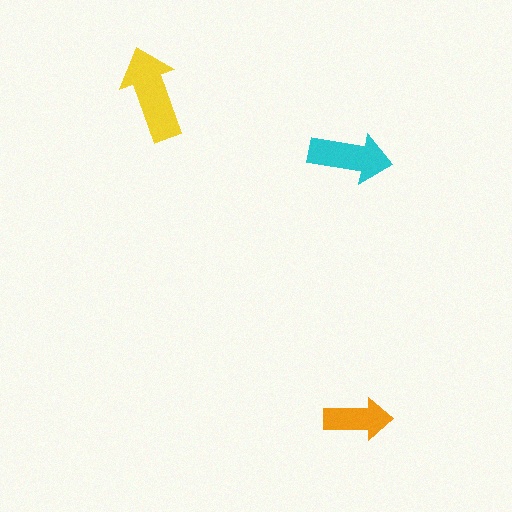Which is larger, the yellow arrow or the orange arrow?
The yellow one.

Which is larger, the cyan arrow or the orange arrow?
The cyan one.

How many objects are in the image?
There are 3 objects in the image.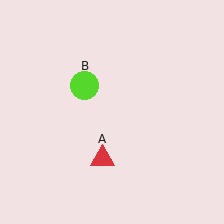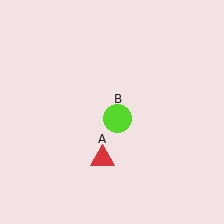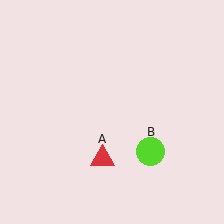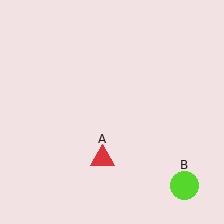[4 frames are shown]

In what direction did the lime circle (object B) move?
The lime circle (object B) moved down and to the right.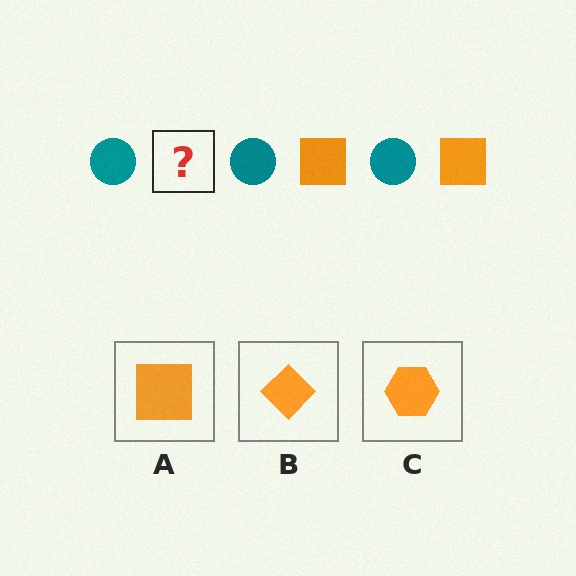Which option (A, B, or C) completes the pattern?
A.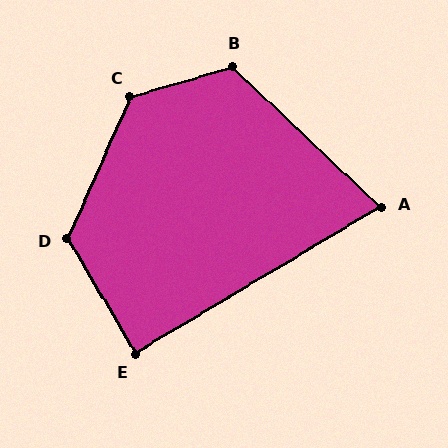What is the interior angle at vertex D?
Approximately 125 degrees (obtuse).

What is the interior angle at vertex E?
Approximately 90 degrees (approximately right).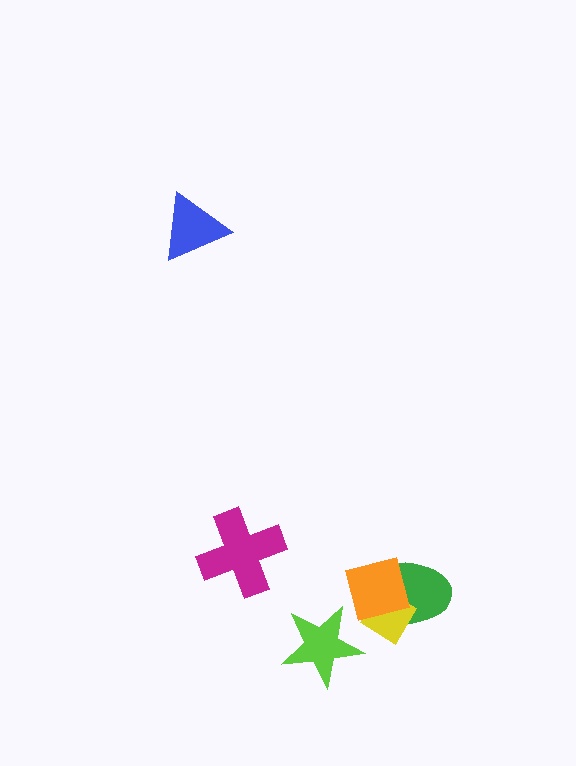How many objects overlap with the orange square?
2 objects overlap with the orange square.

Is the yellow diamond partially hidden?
Yes, it is partially covered by another shape.